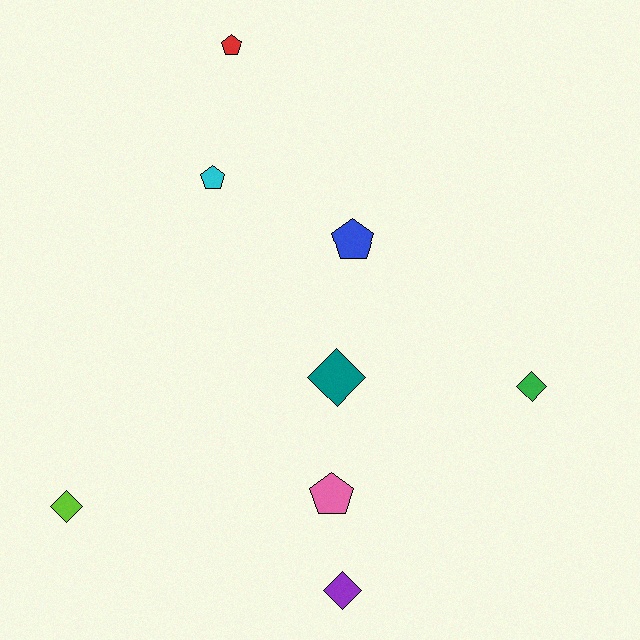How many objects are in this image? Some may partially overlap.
There are 8 objects.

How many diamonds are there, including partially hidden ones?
There are 4 diamonds.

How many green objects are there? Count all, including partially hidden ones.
There is 1 green object.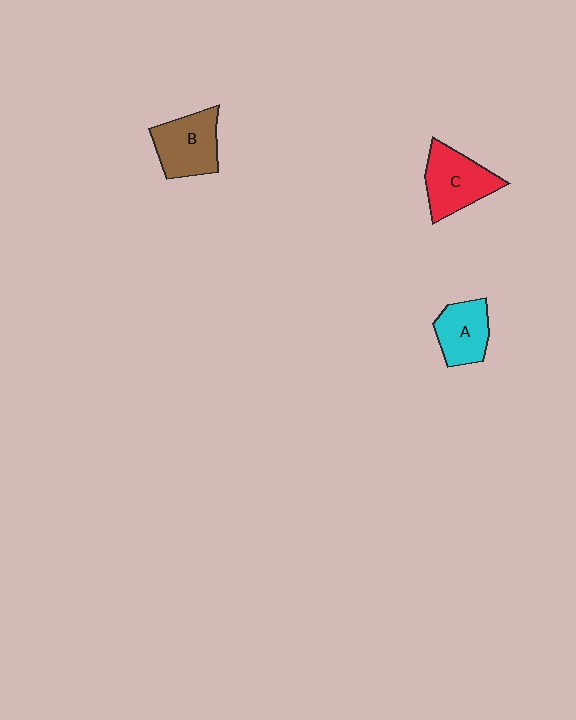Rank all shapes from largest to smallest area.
From largest to smallest: C (red), B (brown), A (cyan).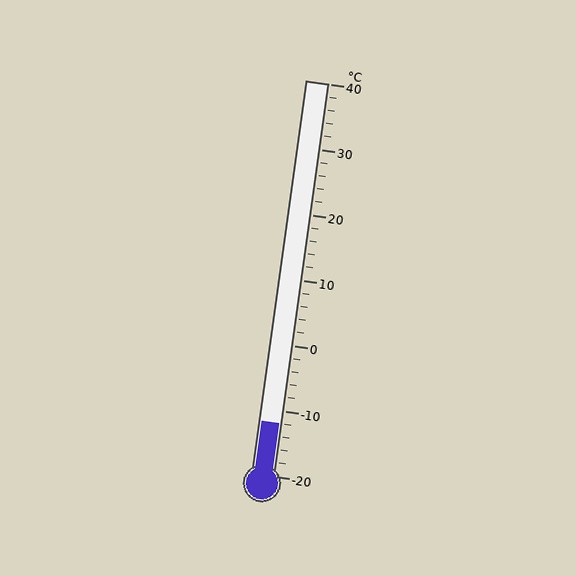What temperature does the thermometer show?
The thermometer shows approximately -12°C.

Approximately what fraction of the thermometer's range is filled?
The thermometer is filled to approximately 15% of its range.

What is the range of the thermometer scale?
The thermometer scale ranges from -20°C to 40°C.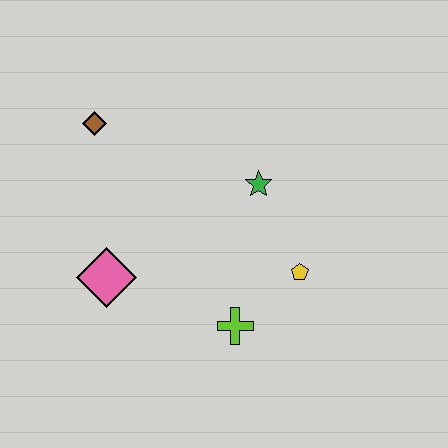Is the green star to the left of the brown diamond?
No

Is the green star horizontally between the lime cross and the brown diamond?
No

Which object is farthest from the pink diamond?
The yellow pentagon is farthest from the pink diamond.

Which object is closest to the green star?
The yellow pentagon is closest to the green star.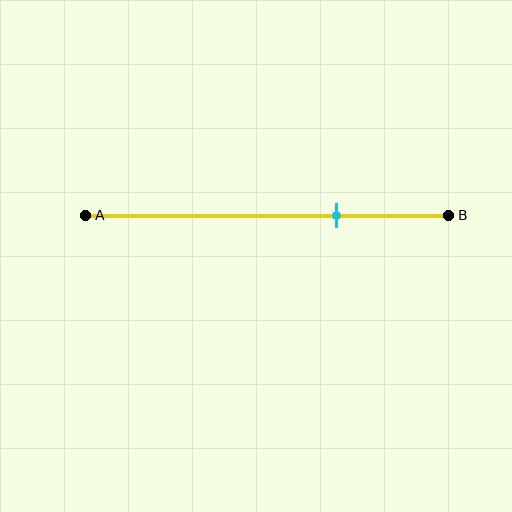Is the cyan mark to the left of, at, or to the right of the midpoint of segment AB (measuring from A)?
The cyan mark is to the right of the midpoint of segment AB.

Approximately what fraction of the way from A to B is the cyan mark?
The cyan mark is approximately 70% of the way from A to B.